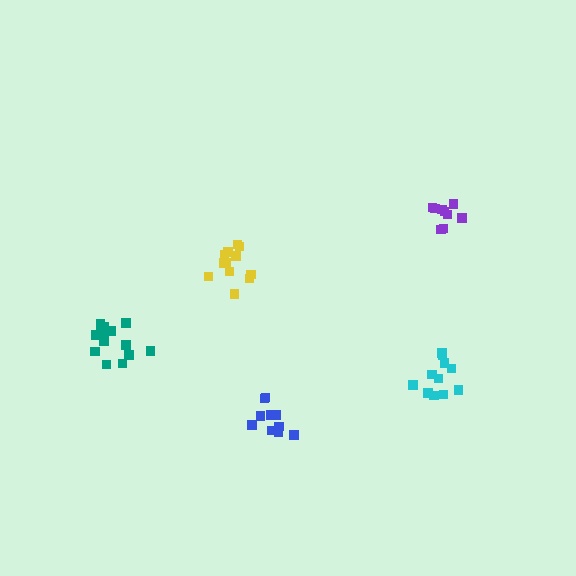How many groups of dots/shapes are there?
There are 5 groups.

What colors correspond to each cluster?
The clusters are colored: purple, yellow, teal, cyan, blue.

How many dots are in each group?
Group 1: 9 dots, Group 2: 12 dots, Group 3: 14 dots, Group 4: 11 dots, Group 5: 10 dots (56 total).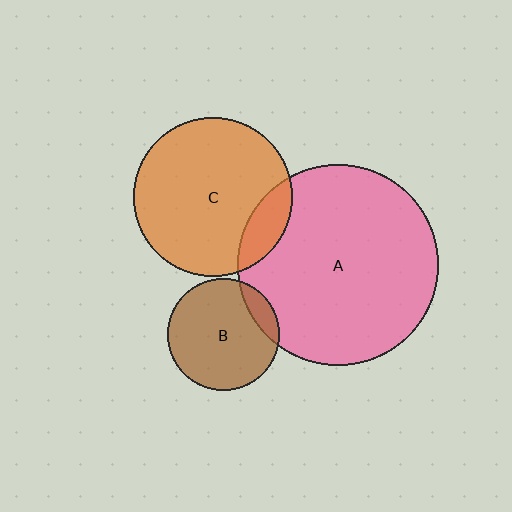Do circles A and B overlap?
Yes.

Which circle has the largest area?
Circle A (pink).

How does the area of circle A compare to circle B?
Approximately 3.3 times.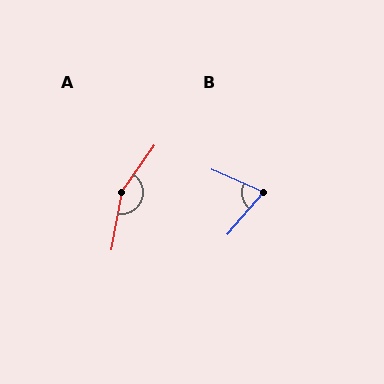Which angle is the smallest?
B, at approximately 72 degrees.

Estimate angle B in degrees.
Approximately 72 degrees.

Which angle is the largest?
A, at approximately 156 degrees.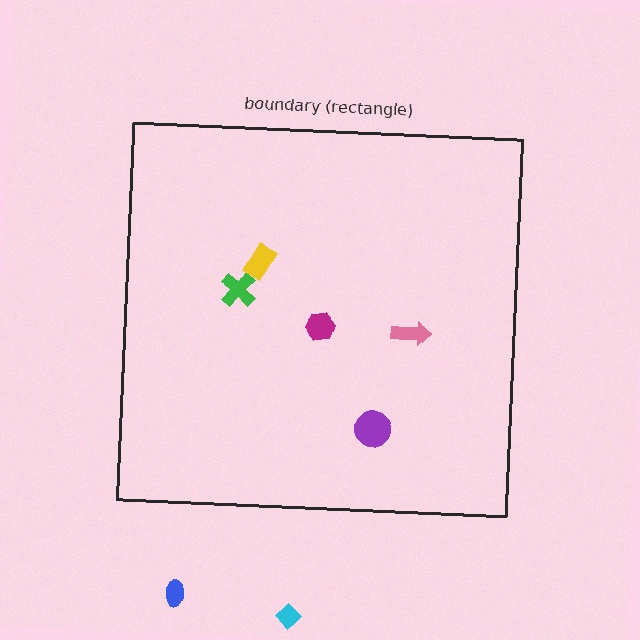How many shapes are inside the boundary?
5 inside, 2 outside.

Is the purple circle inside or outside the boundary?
Inside.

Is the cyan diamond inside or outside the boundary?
Outside.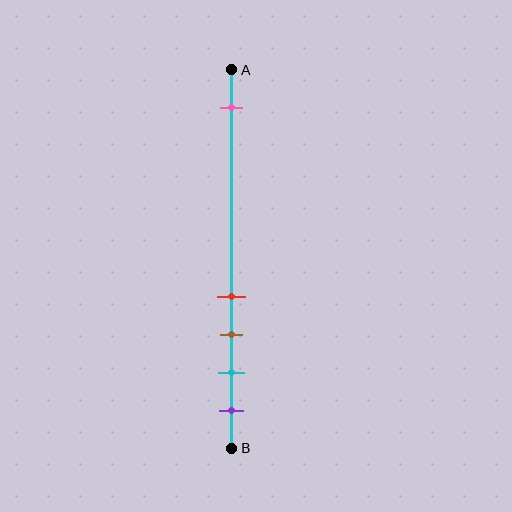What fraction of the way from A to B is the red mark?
The red mark is approximately 60% (0.6) of the way from A to B.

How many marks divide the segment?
There are 5 marks dividing the segment.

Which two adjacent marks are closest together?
The red and brown marks are the closest adjacent pair.